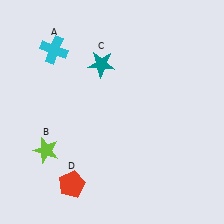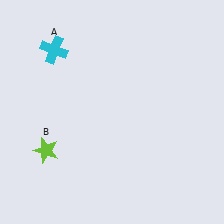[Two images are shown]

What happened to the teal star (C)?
The teal star (C) was removed in Image 2. It was in the top-left area of Image 1.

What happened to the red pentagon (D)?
The red pentagon (D) was removed in Image 2. It was in the bottom-left area of Image 1.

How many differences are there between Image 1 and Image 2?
There are 2 differences between the two images.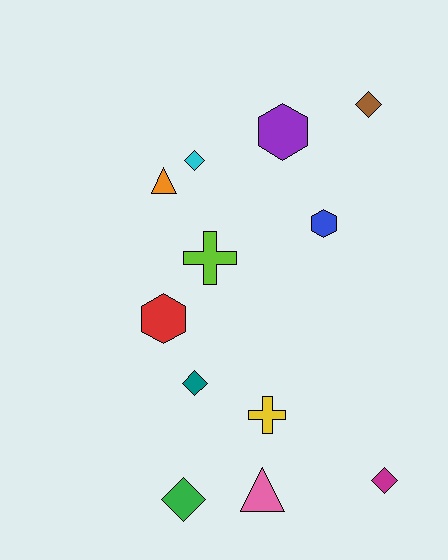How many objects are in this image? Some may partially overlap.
There are 12 objects.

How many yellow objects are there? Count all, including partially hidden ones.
There is 1 yellow object.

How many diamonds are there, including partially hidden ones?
There are 5 diamonds.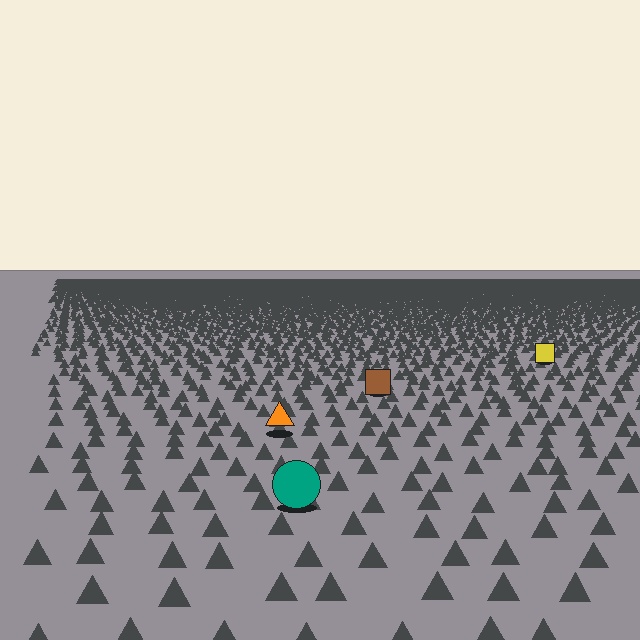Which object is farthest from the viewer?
The yellow square is farthest from the viewer. It appears smaller and the ground texture around it is denser.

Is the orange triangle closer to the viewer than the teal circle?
No. The teal circle is closer — you can tell from the texture gradient: the ground texture is coarser near it.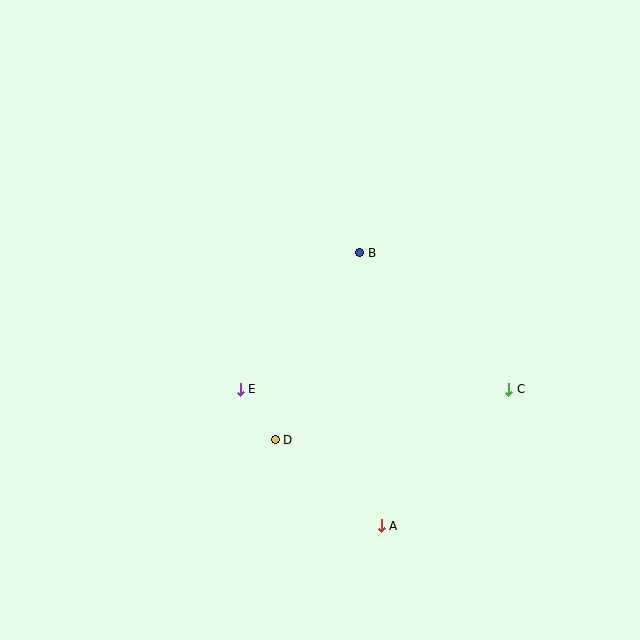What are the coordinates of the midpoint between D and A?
The midpoint between D and A is at (328, 483).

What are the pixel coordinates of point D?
Point D is at (275, 440).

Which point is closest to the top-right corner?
Point B is closest to the top-right corner.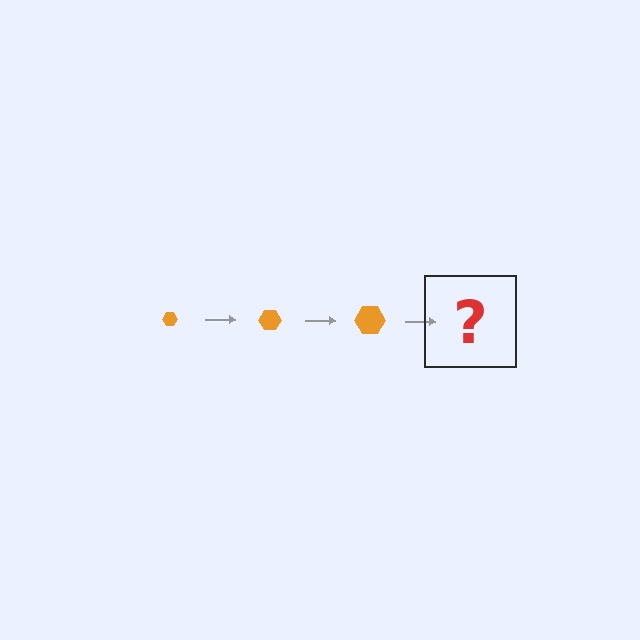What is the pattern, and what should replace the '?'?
The pattern is that the hexagon gets progressively larger each step. The '?' should be an orange hexagon, larger than the previous one.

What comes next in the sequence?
The next element should be an orange hexagon, larger than the previous one.